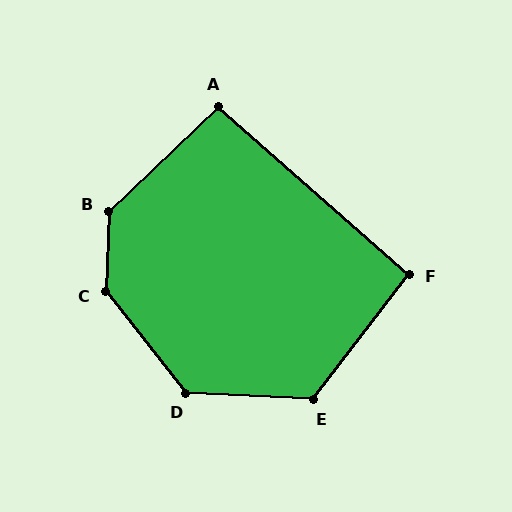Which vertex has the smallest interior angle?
F, at approximately 94 degrees.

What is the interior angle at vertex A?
Approximately 95 degrees (approximately right).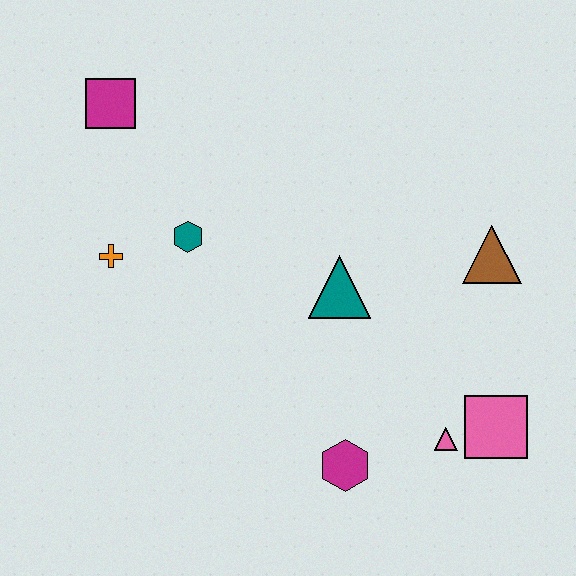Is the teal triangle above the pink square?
Yes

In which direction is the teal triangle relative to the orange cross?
The teal triangle is to the right of the orange cross.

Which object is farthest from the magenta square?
The pink square is farthest from the magenta square.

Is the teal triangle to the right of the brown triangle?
No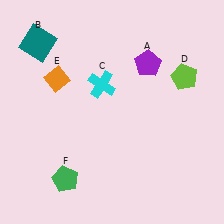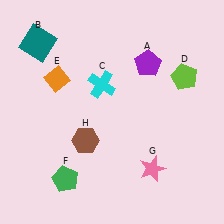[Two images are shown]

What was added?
A pink star (G), a brown hexagon (H) were added in Image 2.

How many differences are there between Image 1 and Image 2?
There are 2 differences between the two images.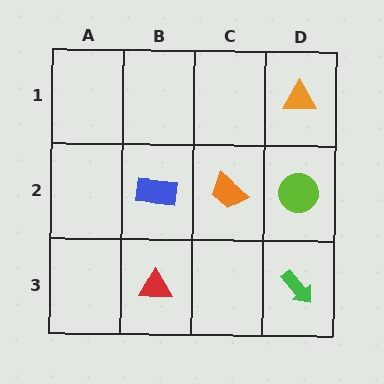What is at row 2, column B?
A blue rectangle.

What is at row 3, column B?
A red triangle.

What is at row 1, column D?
An orange triangle.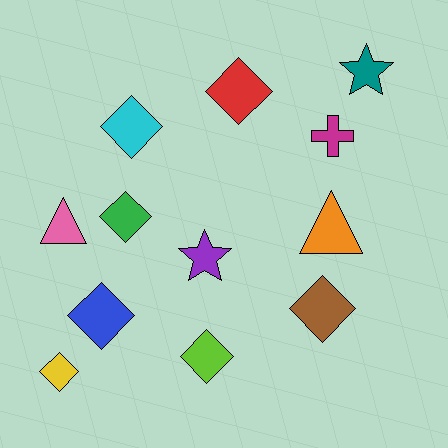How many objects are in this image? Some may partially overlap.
There are 12 objects.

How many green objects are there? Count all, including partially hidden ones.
There is 1 green object.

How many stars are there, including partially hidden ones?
There are 2 stars.